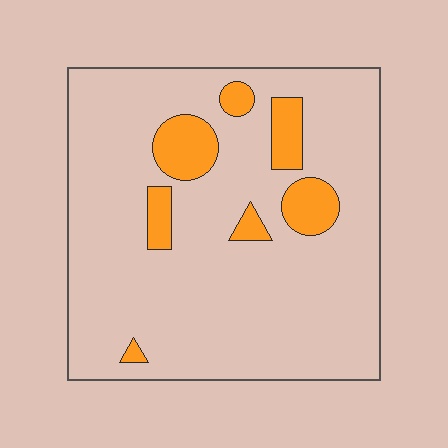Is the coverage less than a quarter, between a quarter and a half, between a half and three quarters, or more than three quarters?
Less than a quarter.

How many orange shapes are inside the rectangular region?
7.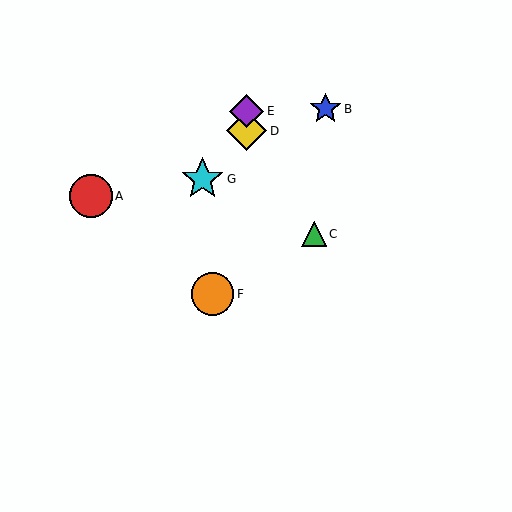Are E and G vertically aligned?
No, E is at x≈247 and G is at x≈202.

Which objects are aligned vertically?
Objects D, E are aligned vertically.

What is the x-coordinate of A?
Object A is at x≈91.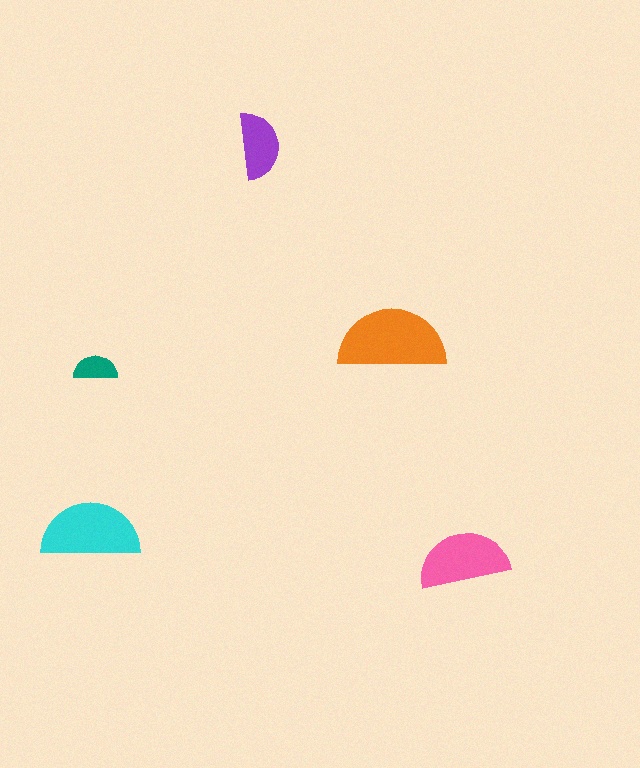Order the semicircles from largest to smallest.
the orange one, the cyan one, the pink one, the purple one, the teal one.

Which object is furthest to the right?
The pink semicircle is rightmost.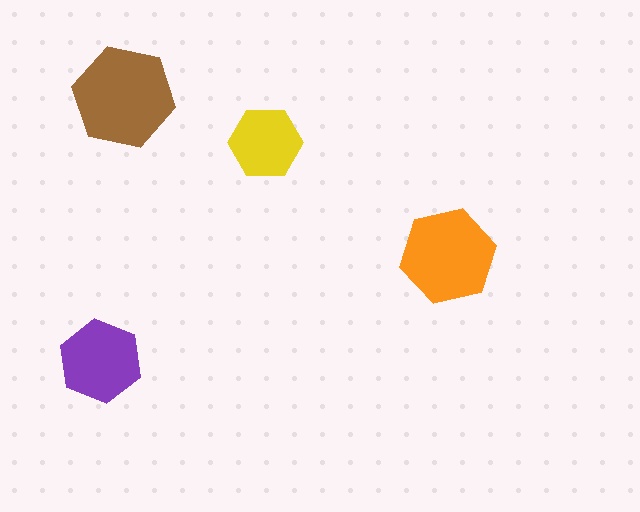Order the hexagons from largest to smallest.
the brown one, the orange one, the purple one, the yellow one.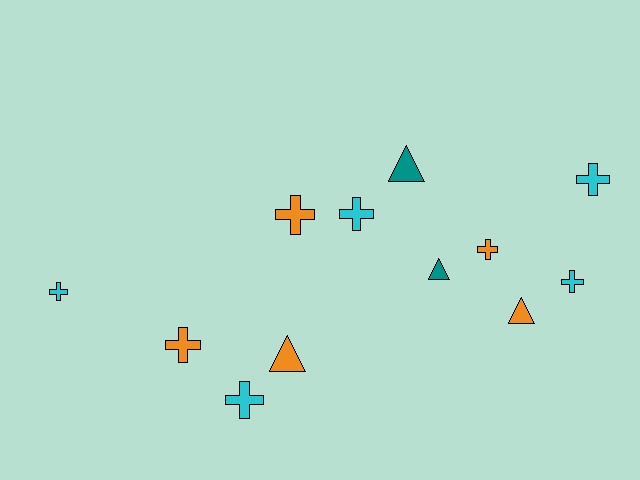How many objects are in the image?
There are 12 objects.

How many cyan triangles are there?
There are no cyan triangles.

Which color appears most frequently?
Orange, with 5 objects.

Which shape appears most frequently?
Cross, with 8 objects.